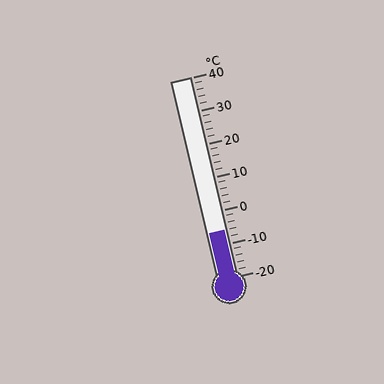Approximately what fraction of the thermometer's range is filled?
The thermometer is filled to approximately 25% of its range.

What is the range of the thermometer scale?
The thermometer scale ranges from -20°C to 40°C.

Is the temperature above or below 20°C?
The temperature is below 20°C.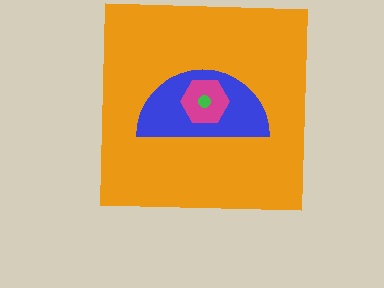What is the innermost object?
The green circle.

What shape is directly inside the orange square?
The blue semicircle.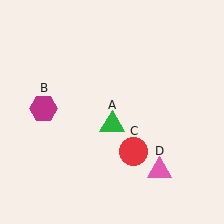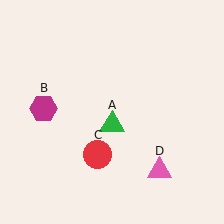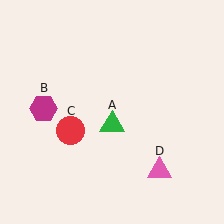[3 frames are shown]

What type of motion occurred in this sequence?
The red circle (object C) rotated clockwise around the center of the scene.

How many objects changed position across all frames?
1 object changed position: red circle (object C).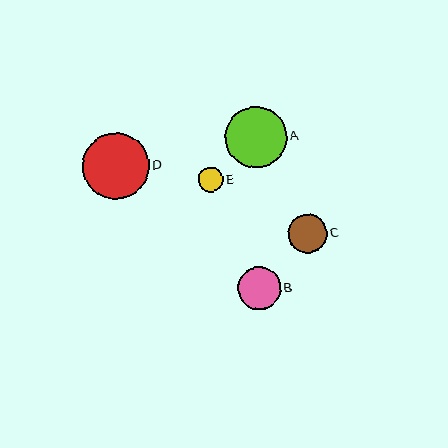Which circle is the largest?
Circle D is the largest with a size of approximately 66 pixels.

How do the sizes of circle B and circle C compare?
Circle B and circle C are approximately the same size.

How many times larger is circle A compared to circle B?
Circle A is approximately 1.5 times the size of circle B.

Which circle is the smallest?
Circle E is the smallest with a size of approximately 25 pixels.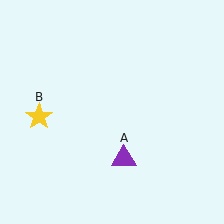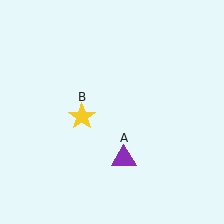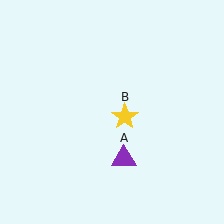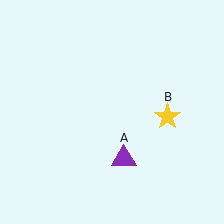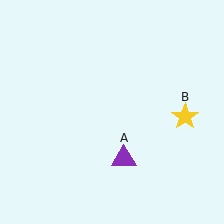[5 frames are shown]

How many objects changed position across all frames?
1 object changed position: yellow star (object B).